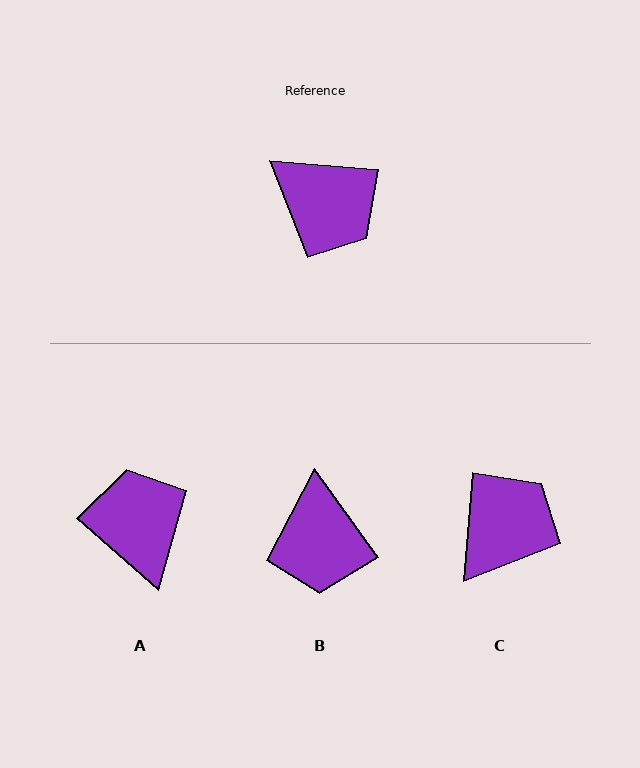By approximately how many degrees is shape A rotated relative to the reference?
Approximately 144 degrees counter-clockwise.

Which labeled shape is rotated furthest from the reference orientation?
A, about 144 degrees away.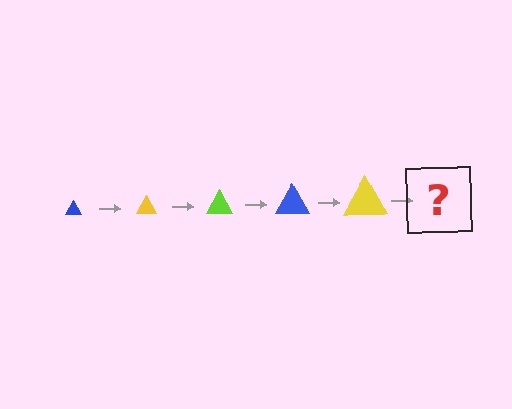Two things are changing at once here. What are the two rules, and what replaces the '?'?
The two rules are that the triangle grows larger each step and the color cycles through blue, yellow, and lime. The '?' should be a lime triangle, larger than the previous one.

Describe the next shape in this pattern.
It should be a lime triangle, larger than the previous one.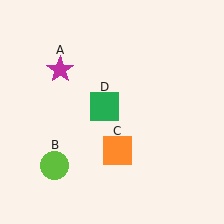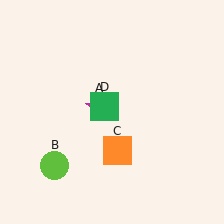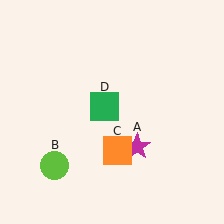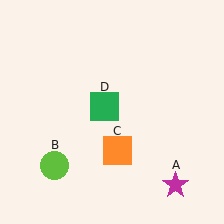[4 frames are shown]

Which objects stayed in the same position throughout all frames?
Lime circle (object B) and orange square (object C) and green square (object D) remained stationary.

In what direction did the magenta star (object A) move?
The magenta star (object A) moved down and to the right.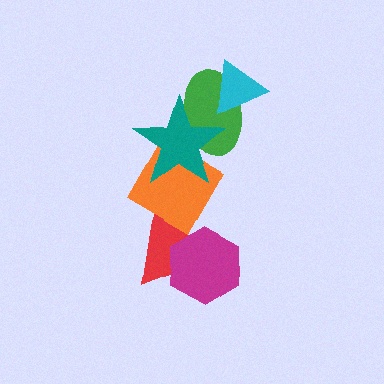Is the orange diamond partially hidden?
Yes, it is partially covered by another shape.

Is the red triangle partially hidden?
Yes, it is partially covered by another shape.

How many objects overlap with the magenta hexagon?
1 object overlaps with the magenta hexagon.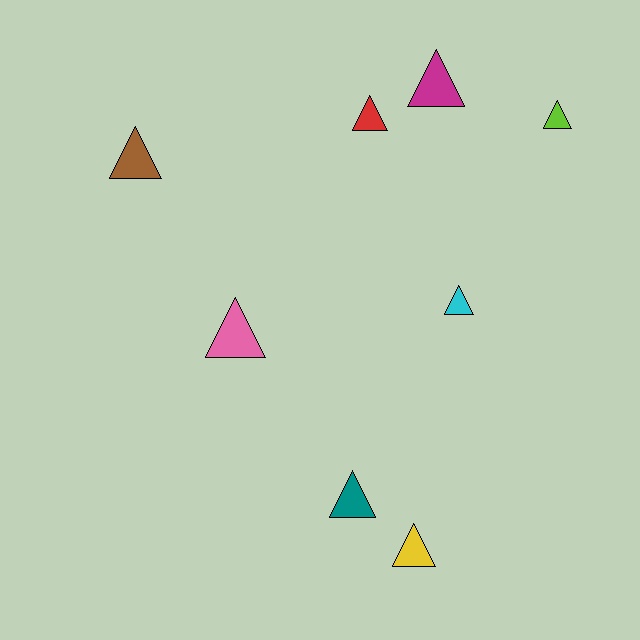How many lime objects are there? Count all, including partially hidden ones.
There is 1 lime object.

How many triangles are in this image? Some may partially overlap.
There are 8 triangles.